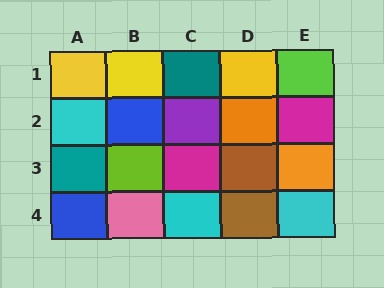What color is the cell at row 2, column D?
Orange.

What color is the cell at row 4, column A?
Blue.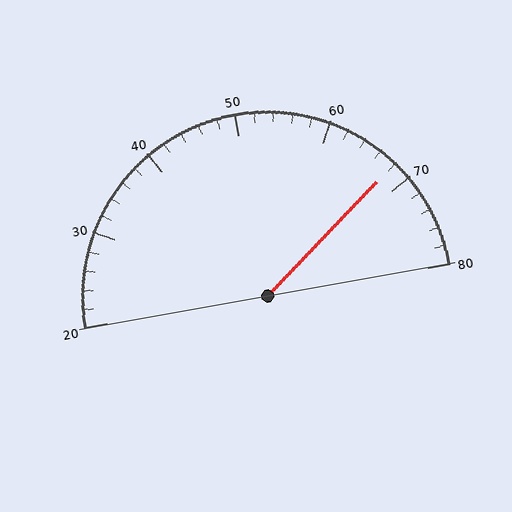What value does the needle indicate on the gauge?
The needle indicates approximately 68.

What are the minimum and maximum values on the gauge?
The gauge ranges from 20 to 80.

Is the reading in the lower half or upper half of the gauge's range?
The reading is in the upper half of the range (20 to 80).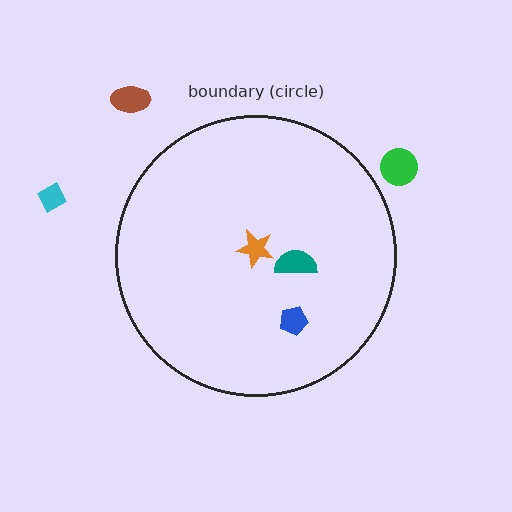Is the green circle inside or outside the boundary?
Outside.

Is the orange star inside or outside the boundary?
Inside.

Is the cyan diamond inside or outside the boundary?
Outside.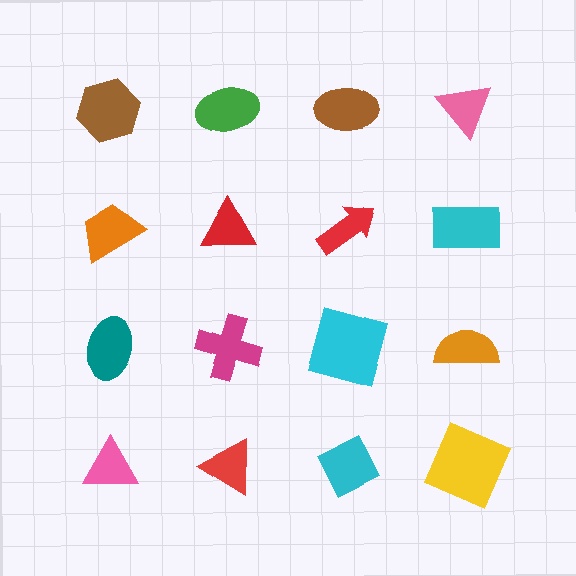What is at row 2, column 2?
A red triangle.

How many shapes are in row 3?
4 shapes.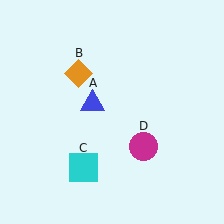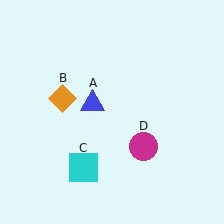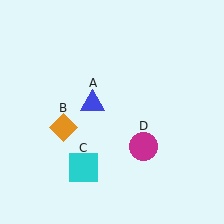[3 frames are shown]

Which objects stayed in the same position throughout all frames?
Blue triangle (object A) and cyan square (object C) and magenta circle (object D) remained stationary.